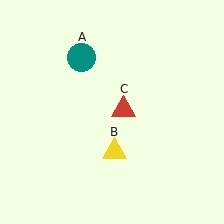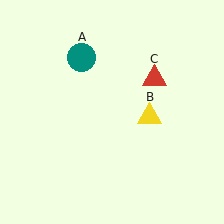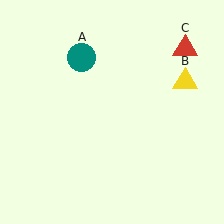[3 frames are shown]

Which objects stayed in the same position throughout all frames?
Teal circle (object A) remained stationary.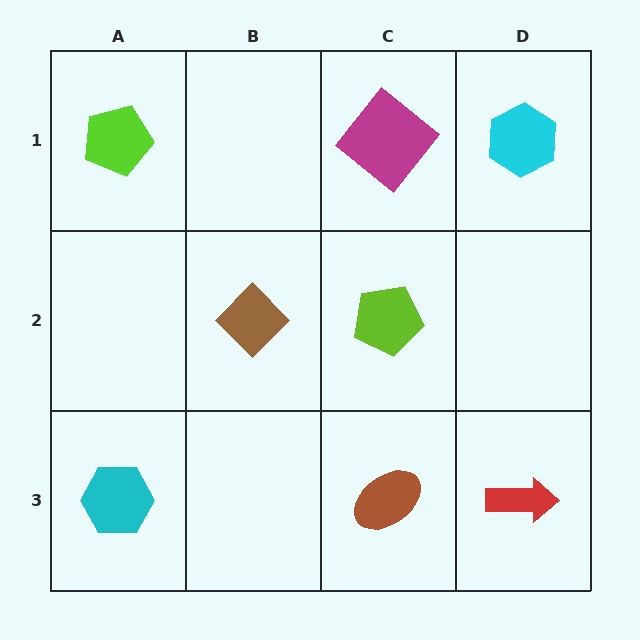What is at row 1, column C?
A magenta diamond.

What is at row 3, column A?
A cyan hexagon.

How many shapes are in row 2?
2 shapes.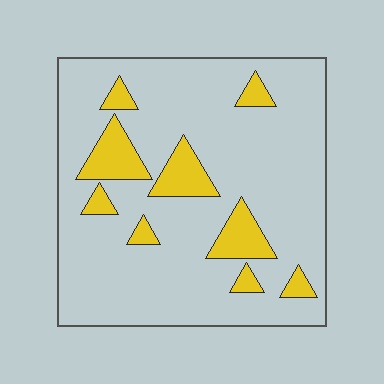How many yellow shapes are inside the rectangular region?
9.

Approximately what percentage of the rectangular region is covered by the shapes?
Approximately 15%.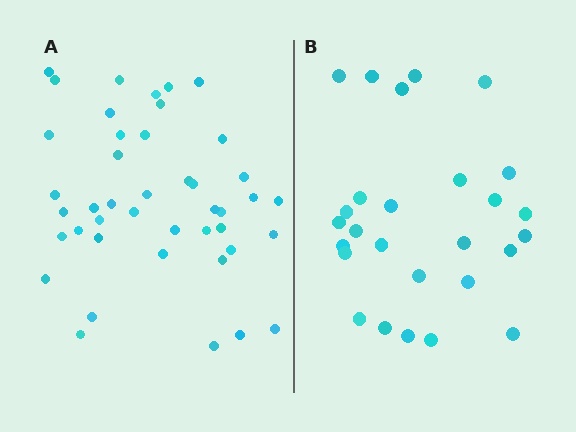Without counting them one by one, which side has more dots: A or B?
Region A (the left region) has more dots.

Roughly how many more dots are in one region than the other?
Region A has approximately 15 more dots than region B.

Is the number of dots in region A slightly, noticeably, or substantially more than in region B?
Region A has substantially more. The ratio is roughly 1.6 to 1.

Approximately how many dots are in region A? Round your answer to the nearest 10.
About 40 dots. (The exact count is 43, which rounds to 40.)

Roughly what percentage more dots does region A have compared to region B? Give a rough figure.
About 60% more.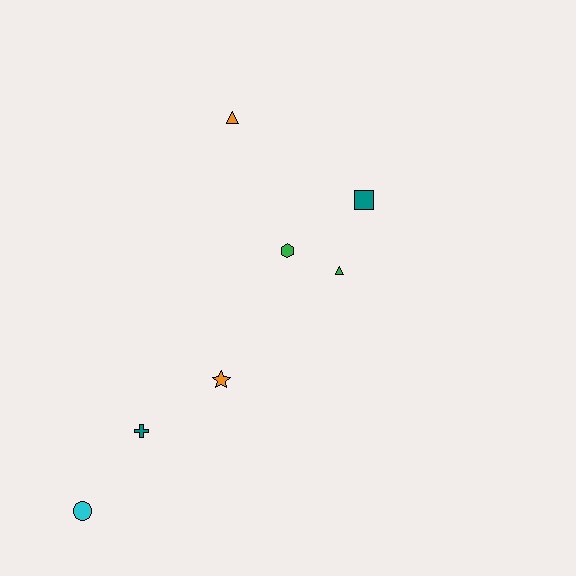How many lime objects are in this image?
There are no lime objects.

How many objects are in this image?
There are 7 objects.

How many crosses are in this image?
There is 1 cross.